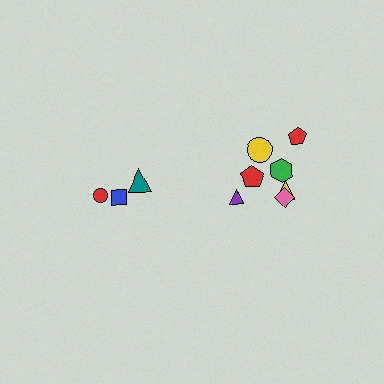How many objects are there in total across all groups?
There are 10 objects.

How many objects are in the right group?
There are 7 objects.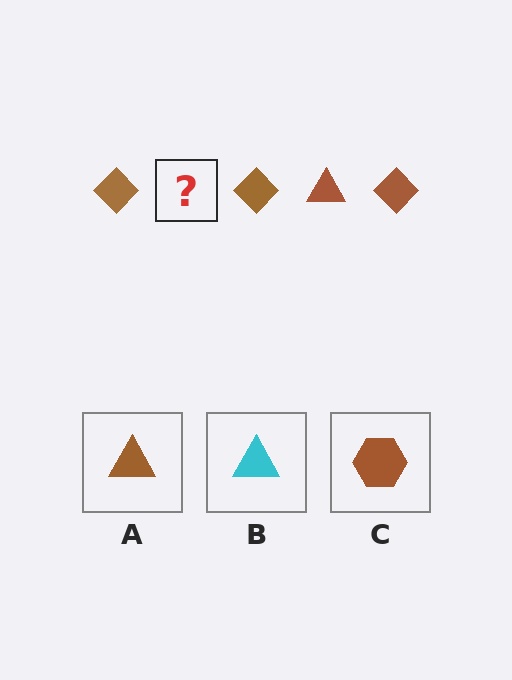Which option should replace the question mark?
Option A.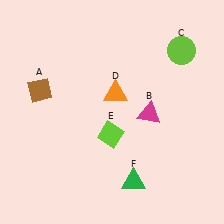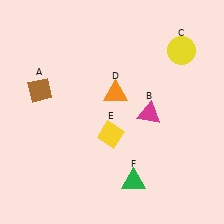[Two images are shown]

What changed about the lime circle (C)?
In Image 1, C is lime. In Image 2, it changed to yellow.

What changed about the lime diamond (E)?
In Image 1, E is lime. In Image 2, it changed to yellow.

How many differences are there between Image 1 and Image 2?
There are 2 differences between the two images.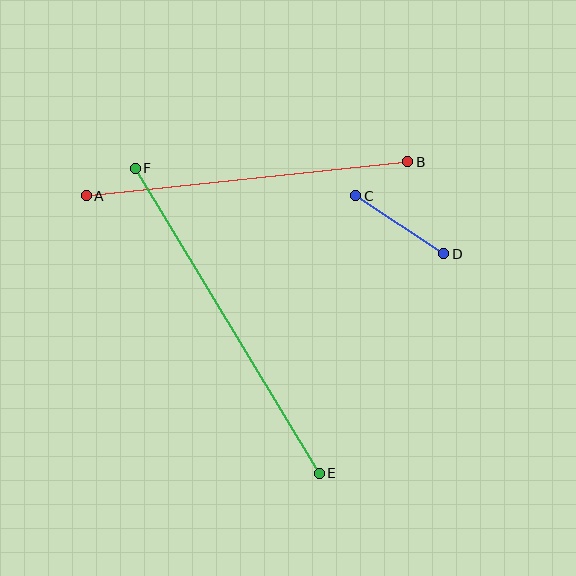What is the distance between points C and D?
The distance is approximately 106 pixels.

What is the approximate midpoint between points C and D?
The midpoint is at approximately (400, 225) pixels.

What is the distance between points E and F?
The distance is approximately 356 pixels.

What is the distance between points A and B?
The distance is approximately 323 pixels.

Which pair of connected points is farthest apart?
Points E and F are farthest apart.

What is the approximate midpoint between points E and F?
The midpoint is at approximately (227, 321) pixels.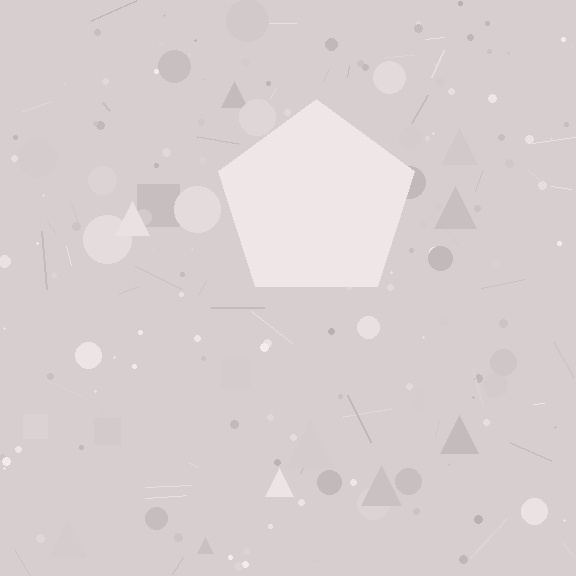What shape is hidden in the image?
A pentagon is hidden in the image.